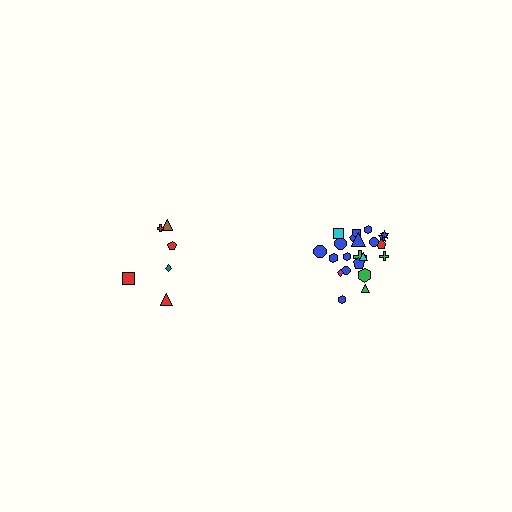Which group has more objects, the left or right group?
The right group.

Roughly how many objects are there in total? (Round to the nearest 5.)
Roughly 30 objects in total.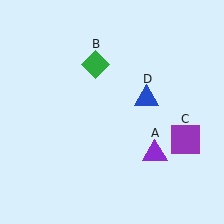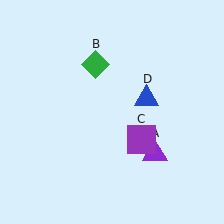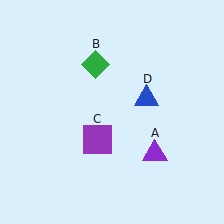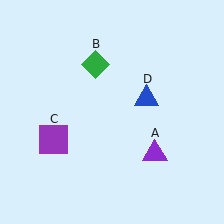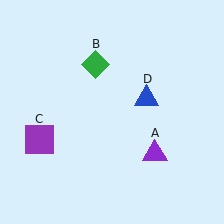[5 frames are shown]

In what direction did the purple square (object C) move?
The purple square (object C) moved left.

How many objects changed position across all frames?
1 object changed position: purple square (object C).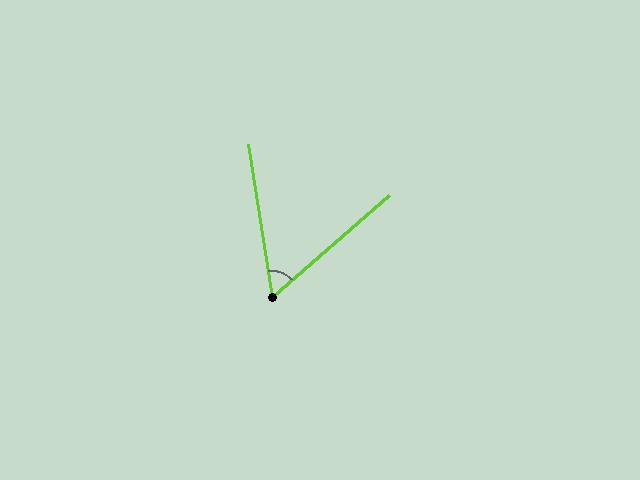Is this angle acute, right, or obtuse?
It is acute.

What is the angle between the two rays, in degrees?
Approximately 58 degrees.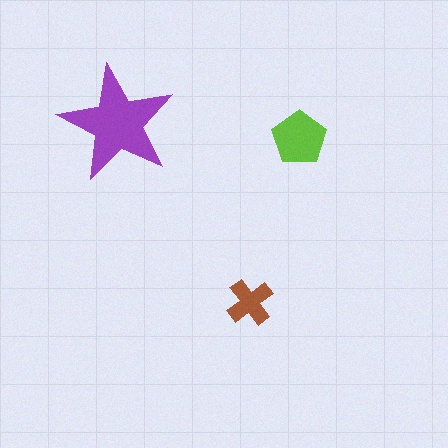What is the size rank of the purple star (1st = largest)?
1st.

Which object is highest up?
The purple star is topmost.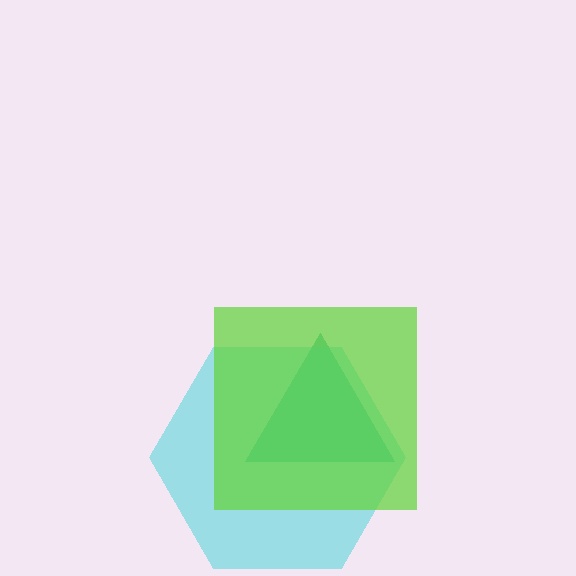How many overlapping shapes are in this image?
There are 3 overlapping shapes in the image.